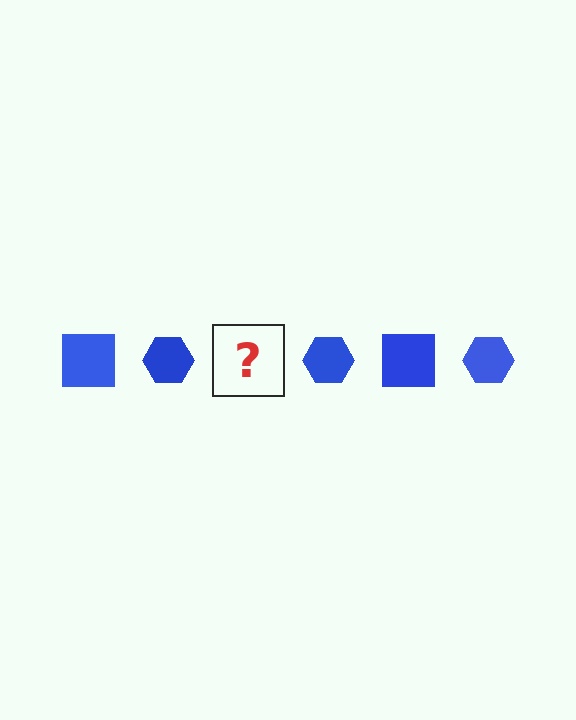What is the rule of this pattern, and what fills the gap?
The rule is that the pattern cycles through square, hexagon shapes in blue. The gap should be filled with a blue square.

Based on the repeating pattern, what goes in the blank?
The blank should be a blue square.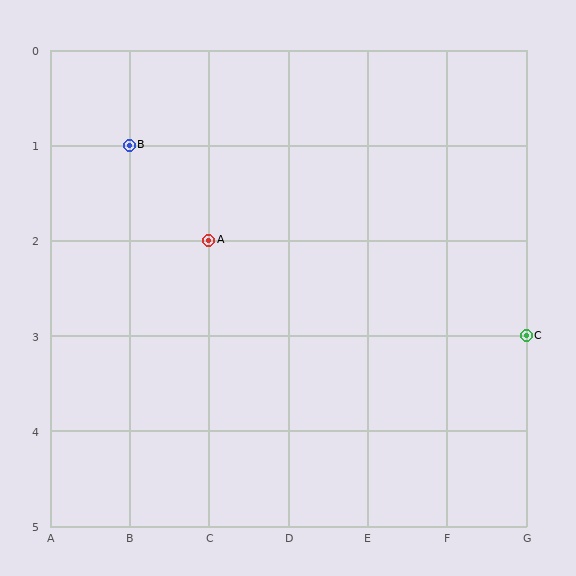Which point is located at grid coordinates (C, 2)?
Point A is at (C, 2).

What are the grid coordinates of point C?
Point C is at grid coordinates (G, 3).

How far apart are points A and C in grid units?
Points A and C are 4 columns and 1 row apart (about 4.1 grid units diagonally).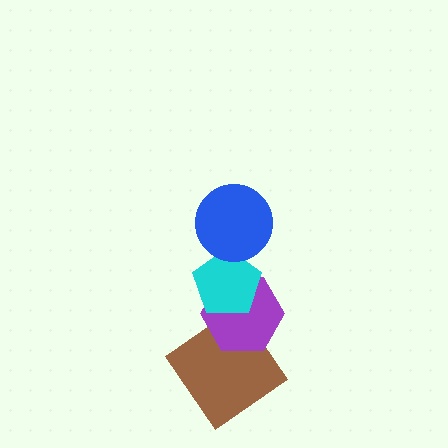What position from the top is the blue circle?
The blue circle is 1st from the top.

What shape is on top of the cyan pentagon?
The blue circle is on top of the cyan pentagon.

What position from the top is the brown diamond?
The brown diamond is 4th from the top.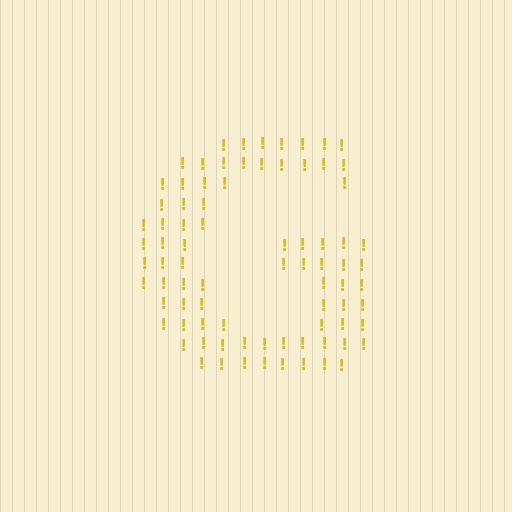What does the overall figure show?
The overall figure shows the letter G.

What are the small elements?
The small elements are exclamation marks.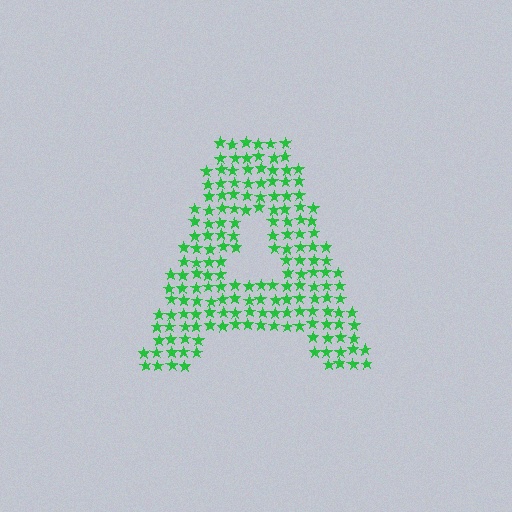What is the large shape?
The large shape is the letter A.